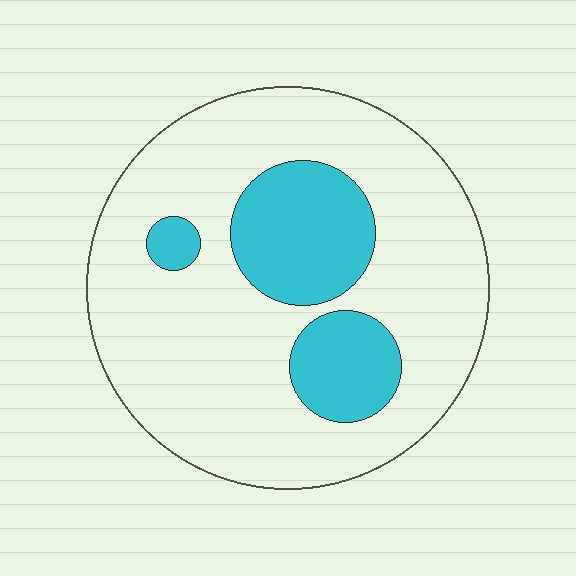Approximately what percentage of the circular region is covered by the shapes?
Approximately 25%.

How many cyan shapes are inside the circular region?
3.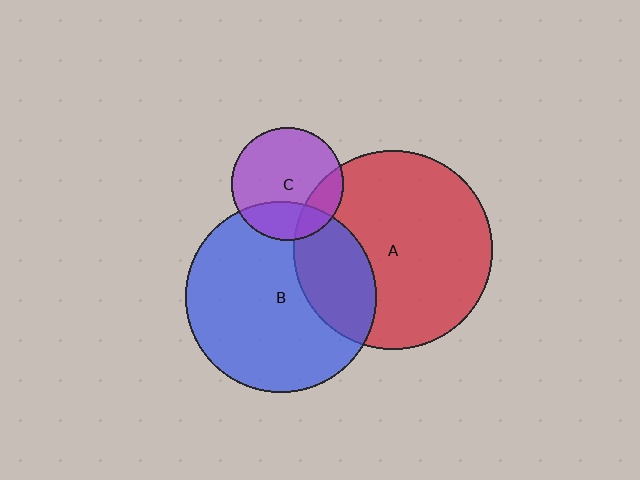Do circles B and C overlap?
Yes.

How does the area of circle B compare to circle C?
Approximately 2.9 times.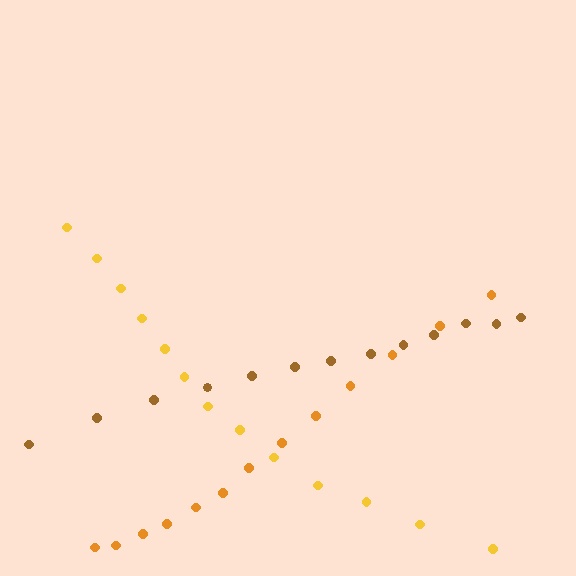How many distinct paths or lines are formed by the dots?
There are 3 distinct paths.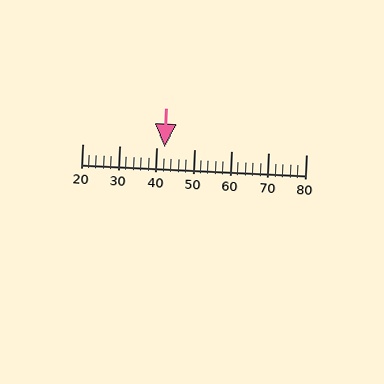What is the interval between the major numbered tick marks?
The major tick marks are spaced 10 units apart.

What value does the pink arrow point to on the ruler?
The pink arrow points to approximately 42.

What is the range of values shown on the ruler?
The ruler shows values from 20 to 80.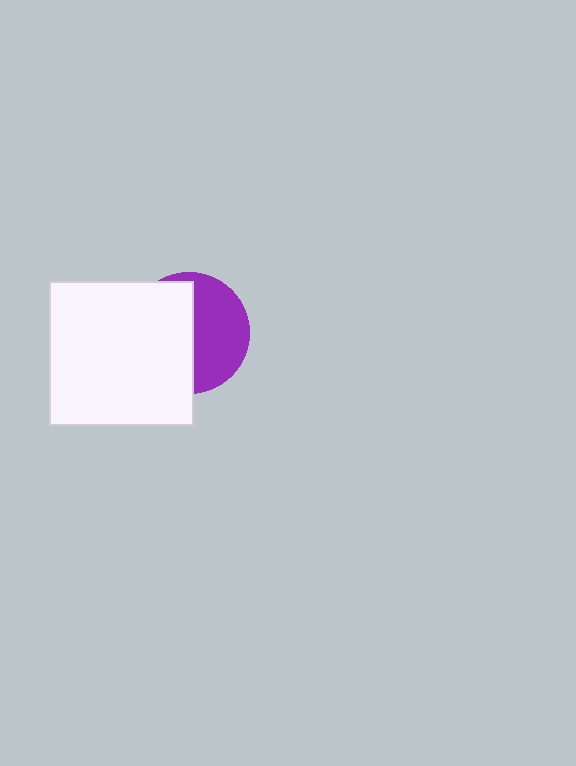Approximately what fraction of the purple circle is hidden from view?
Roughly 53% of the purple circle is hidden behind the white square.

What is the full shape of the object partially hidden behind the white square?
The partially hidden object is a purple circle.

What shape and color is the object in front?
The object in front is a white square.